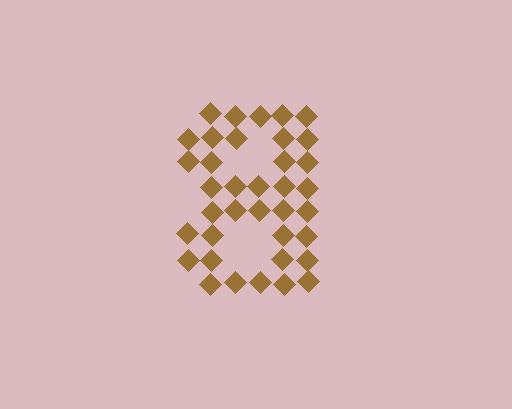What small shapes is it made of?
It is made of small diamonds.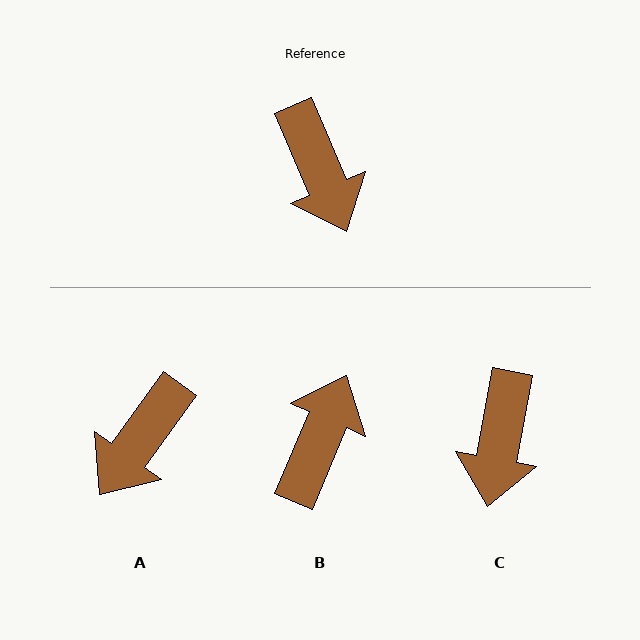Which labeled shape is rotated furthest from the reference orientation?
B, about 134 degrees away.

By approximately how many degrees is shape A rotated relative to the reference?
Approximately 59 degrees clockwise.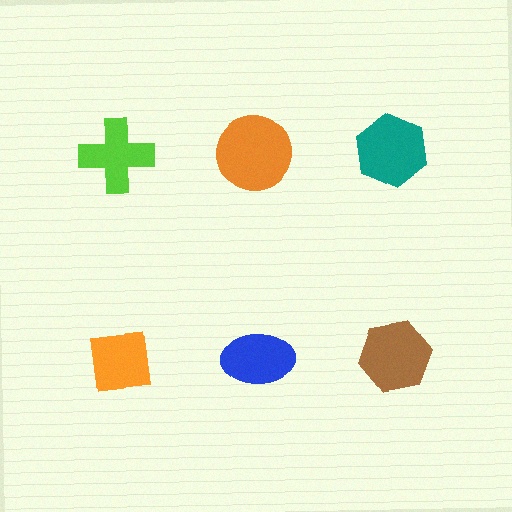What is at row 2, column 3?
A brown hexagon.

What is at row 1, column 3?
A teal hexagon.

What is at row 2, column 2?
A blue ellipse.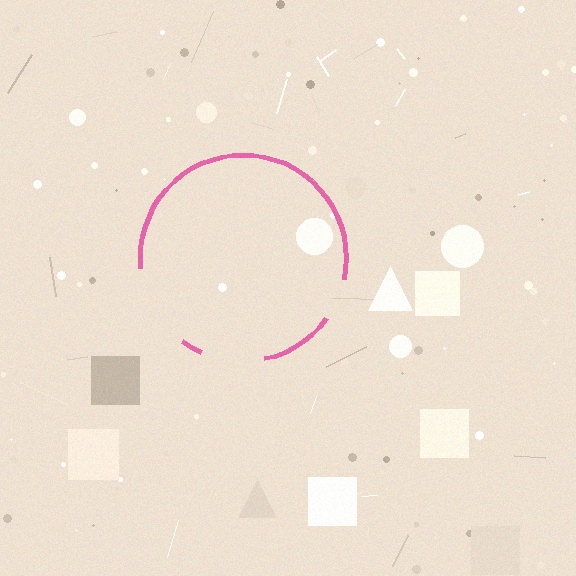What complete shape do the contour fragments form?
The contour fragments form a circle.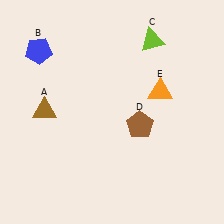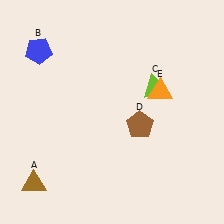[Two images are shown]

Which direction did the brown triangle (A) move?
The brown triangle (A) moved down.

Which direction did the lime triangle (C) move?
The lime triangle (C) moved down.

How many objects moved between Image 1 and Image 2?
2 objects moved between the two images.